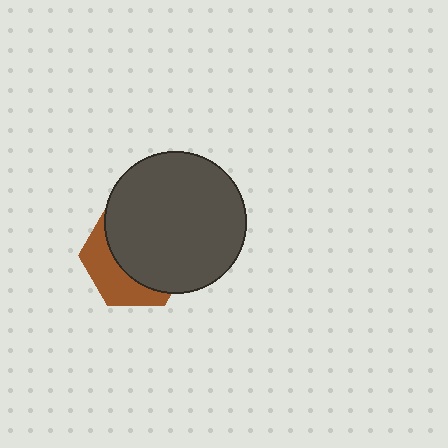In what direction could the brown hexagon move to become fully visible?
The brown hexagon could move toward the lower-left. That would shift it out from behind the dark gray circle entirely.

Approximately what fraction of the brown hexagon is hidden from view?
Roughly 66% of the brown hexagon is hidden behind the dark gray circle.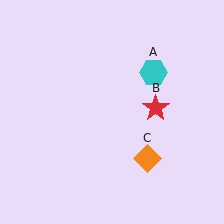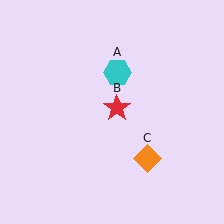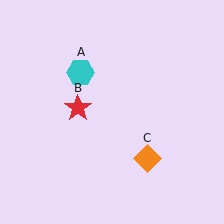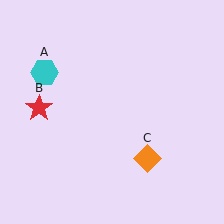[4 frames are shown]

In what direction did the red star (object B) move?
The red star (object B) moved left.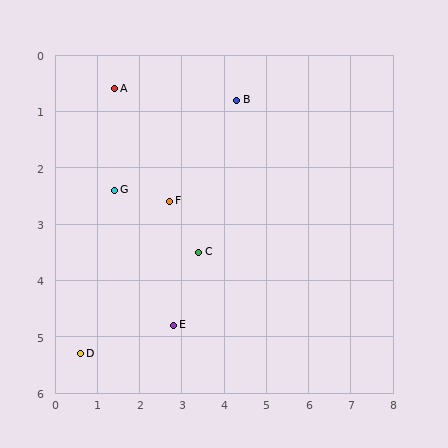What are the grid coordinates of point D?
Point D is at approximately (0.6, 5.3).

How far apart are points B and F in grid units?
Points B and F are about 2.4 grid units apart.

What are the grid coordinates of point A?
Point A is at approximately (1.4, 0.6).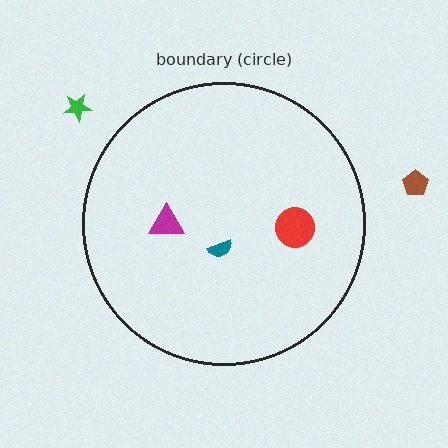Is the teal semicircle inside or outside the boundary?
Inside.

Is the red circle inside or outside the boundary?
Inside.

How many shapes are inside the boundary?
3 inside, 2 outside.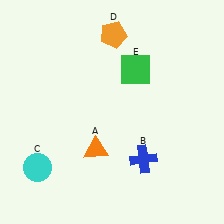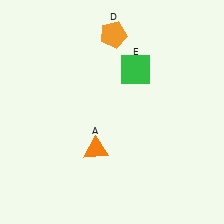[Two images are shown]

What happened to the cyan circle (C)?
The cyan circle (C) was removed in Image 2. It was in the bottom-left area of Image 1.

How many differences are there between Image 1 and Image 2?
There are 2 differences between the two images.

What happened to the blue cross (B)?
The blue cross (B) was removed in Image 2. It was in the bottom-right area of Image 1.